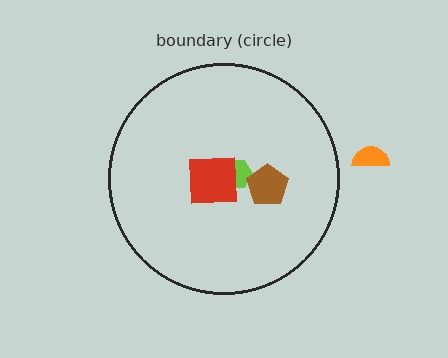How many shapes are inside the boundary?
3 inside, 1 outside.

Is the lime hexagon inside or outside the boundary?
Inside.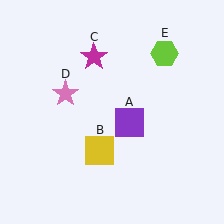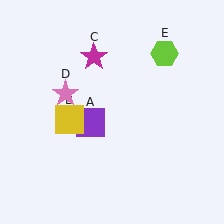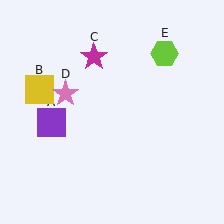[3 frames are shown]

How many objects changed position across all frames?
2 objects changed position: purple square (object A), yellow square (object B).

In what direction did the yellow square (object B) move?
The yellow square (object B) moved up and to the left.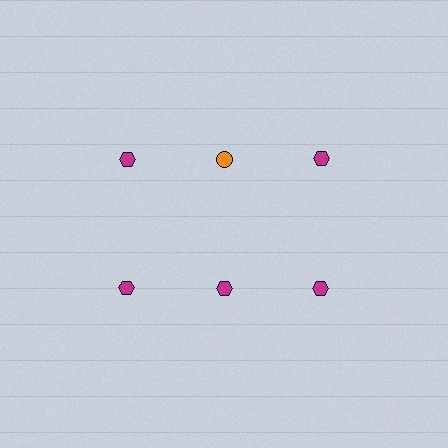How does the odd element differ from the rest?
It differs in both color (orange instead of magenta) and shape (circle instead of hexagon).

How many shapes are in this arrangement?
There are 6 shapes arranged in a grid pattern.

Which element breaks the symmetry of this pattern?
The orange circle in the top row, second from left column breaks the symmetry. All other shapes are magenta hexagons.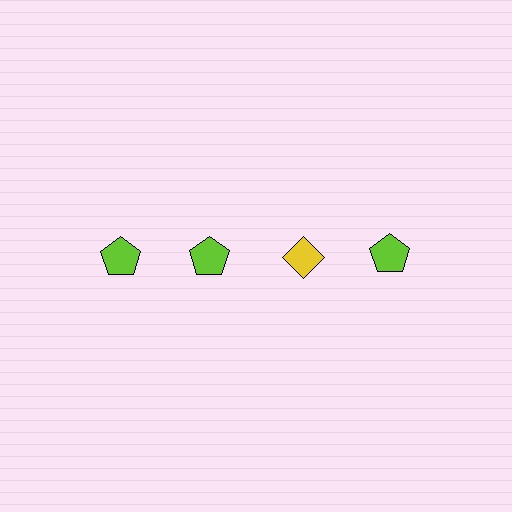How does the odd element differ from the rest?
It differs in both color (yellow instead of lime) and shape (diamond instead of pentagon).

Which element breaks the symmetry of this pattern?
The yellow diamond in the top row, center column breaks the symmetry. All other shapes are lime pentagons.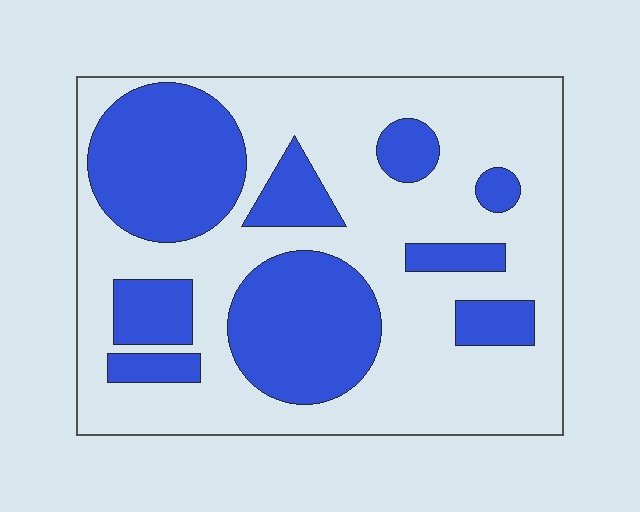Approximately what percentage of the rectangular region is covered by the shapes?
Approximately 35%.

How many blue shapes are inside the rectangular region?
9.